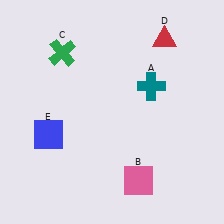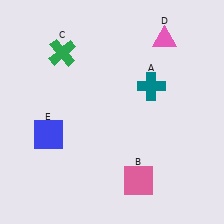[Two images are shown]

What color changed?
The triangle (D) changed from red in Image 1 to pink in Image 2.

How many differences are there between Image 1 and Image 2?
There is 1 difference between the two images.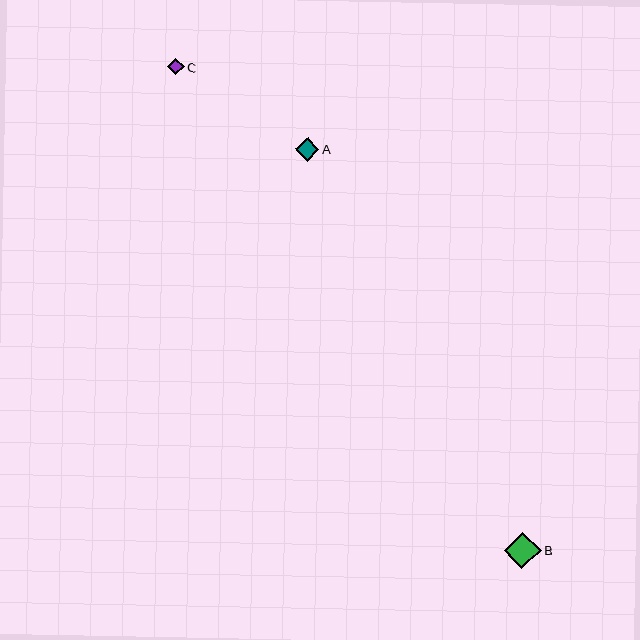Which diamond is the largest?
Diamond B is the largest with a size of approximately 36 pixels.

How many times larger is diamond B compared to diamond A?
Diamond B is approximately 1.6 times the size of diamond A.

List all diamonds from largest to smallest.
From largest to smallest: B, A, C.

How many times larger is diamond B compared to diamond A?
Diamond B is approximately 1.6 times the size of diamond A.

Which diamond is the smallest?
Diamond C is the smallest with a size of approximately 17 pixels.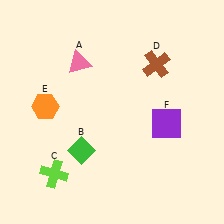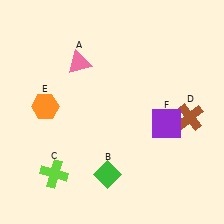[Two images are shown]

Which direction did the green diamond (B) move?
The green diamond (B) moved right.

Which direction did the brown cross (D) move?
The brown cross (D) moved down.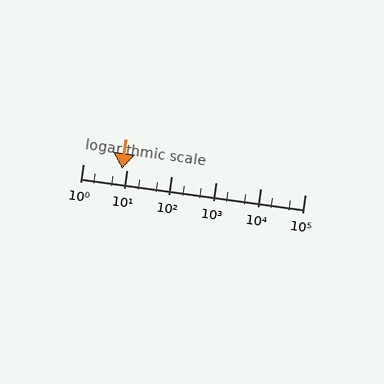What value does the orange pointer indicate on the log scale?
The pointer indicates approximately 7.6.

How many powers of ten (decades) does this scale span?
The scale spans 5 decades, from 1 to 100000.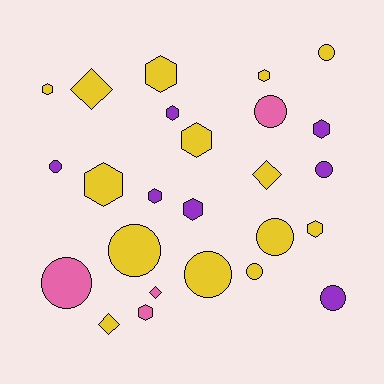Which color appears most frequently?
Yellow, with 14 objects.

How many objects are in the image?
There are 25 objects.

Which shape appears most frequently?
Hexagon, with 11 objects.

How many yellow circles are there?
There are 5 yellow circles.